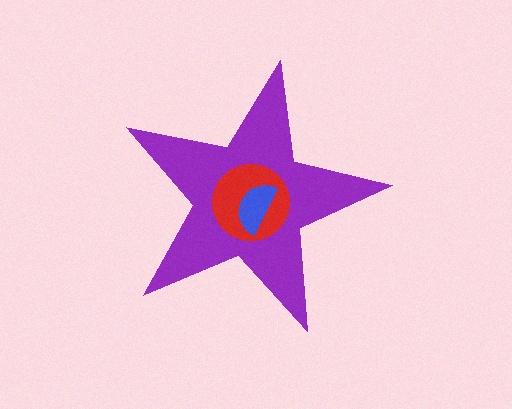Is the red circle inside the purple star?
Yes.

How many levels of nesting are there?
3.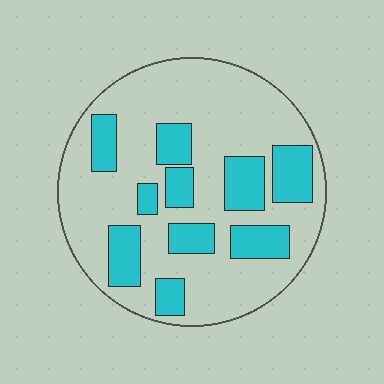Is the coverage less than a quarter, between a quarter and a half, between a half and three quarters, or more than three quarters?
Between a quarter and a half.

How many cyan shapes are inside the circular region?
10.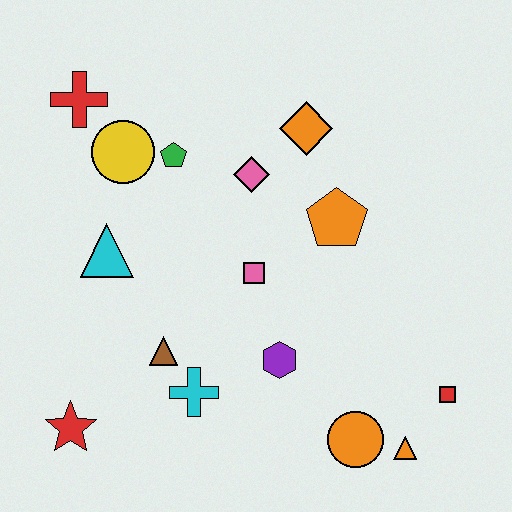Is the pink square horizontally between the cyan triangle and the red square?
Yes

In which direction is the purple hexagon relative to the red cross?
The purple hexagon is below the red cross.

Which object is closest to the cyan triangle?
The yellow circle is closest to the cyan triangle.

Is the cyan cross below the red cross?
Yes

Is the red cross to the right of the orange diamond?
No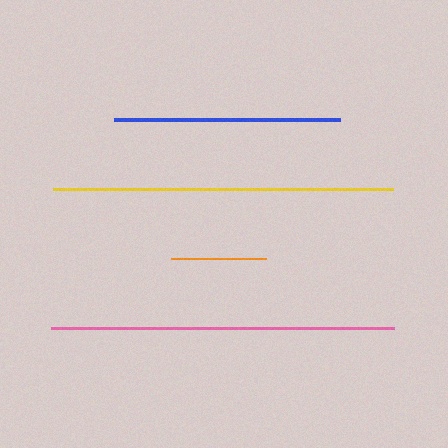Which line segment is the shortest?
The orange line is the shortest at approximately 95 pixels.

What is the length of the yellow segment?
The yellow segment is approximately 341 pixels long.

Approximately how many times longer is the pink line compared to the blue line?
The pink line is approximately 1.5 times the length of the blue line.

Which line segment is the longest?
The pink line is the longest at approximately 343 pixels.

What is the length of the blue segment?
The blue segment is approximately 226 pixels long.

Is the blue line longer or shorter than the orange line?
The blue line is longer than the orange line.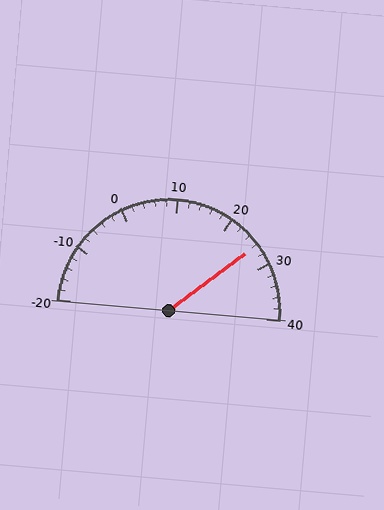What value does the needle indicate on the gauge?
The needle indicates approximately 26.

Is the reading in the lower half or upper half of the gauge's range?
The reading is in the upper half of the range (-20 to 40).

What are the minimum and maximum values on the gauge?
The gauge ranges from -20 to 40.